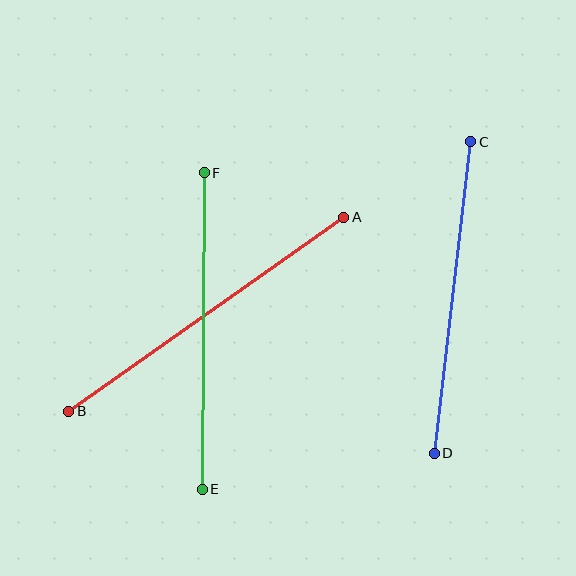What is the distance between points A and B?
The distance is approximately 336 pixels.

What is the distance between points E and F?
The distance is approximately 317 pixels.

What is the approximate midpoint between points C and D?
The midpoint is at approximately (453, 297) pixels.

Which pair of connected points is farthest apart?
Points A and B are farthest apart.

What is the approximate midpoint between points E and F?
The midpoint is at approximately (203, 331) pixels.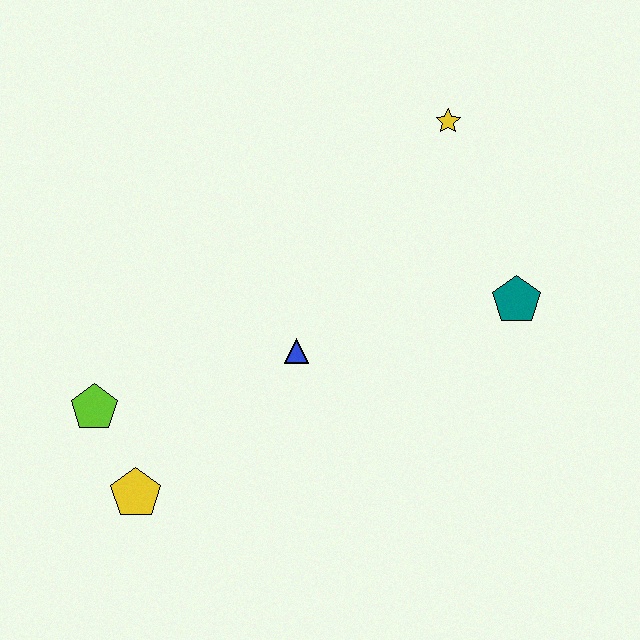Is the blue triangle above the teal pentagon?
No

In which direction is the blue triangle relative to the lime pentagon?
The blue triangle is to the right of the lime pentagon.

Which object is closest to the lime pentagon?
The yellow pentagon is closest to the lime pentagon.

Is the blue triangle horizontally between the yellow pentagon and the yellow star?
Yes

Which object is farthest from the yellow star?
The yellow pentagon is farthest from the yellow star.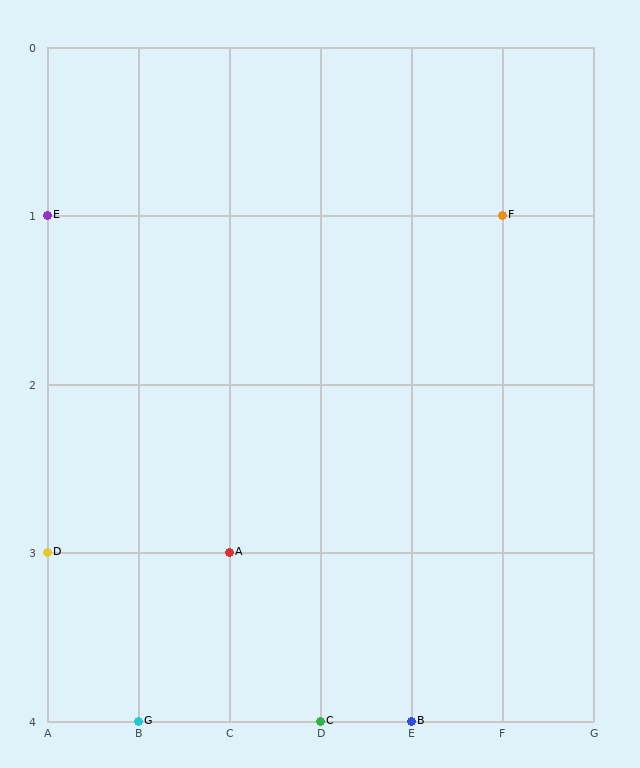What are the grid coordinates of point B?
Point B is at grid coordinates (E, 4).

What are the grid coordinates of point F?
Point F is at grid coordinates (F, 1).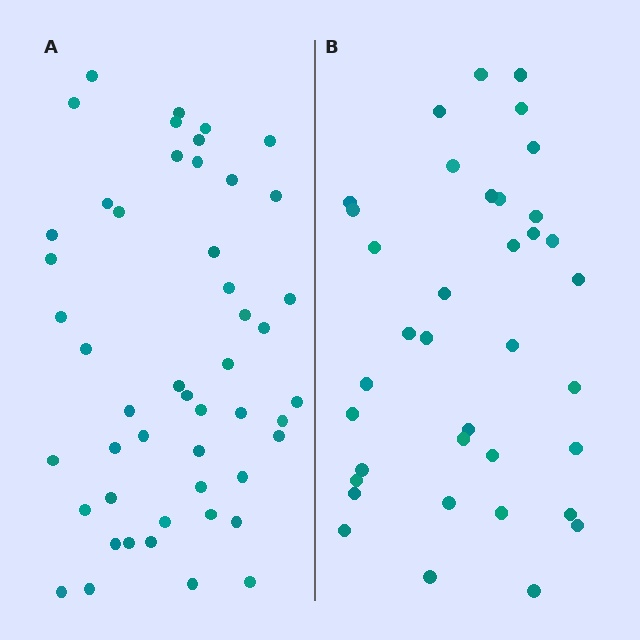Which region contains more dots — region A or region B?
Region A (the left region) has more dots.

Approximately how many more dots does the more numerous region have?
Region A has roughly 12 or so more dots than region B.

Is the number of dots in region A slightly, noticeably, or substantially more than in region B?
Region A has noticeably more, but not dramatically so. The ratio is roughly 1.3 to 1.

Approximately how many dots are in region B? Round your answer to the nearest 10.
About 40 dots. (The exact count is 37, which rounds to 40.)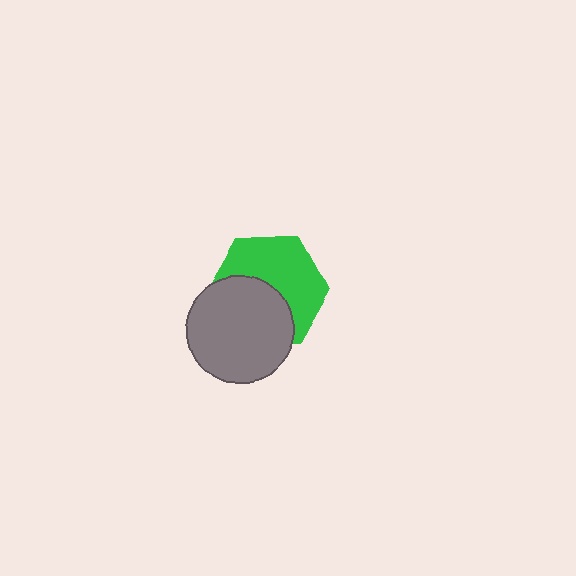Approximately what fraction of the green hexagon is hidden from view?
Roughly 45% of the green hexagon is hidden behind the gray circle.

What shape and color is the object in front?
The object in front is a gray circle.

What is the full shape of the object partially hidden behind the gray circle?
The partially hidden object is a green hexagon.